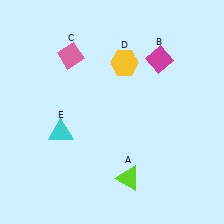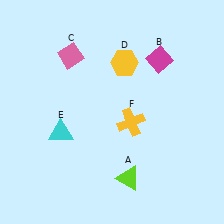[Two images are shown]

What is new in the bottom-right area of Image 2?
A yellow cross (F) was added in the bottom-right area of Image 2.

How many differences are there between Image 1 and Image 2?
There is 1 difference between the two images.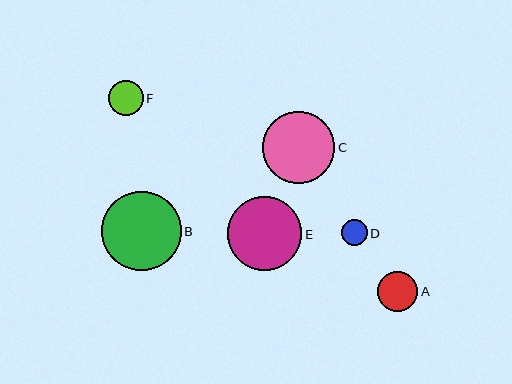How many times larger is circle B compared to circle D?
Circle B is approximately 3.1 times the size of circle D.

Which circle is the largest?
Circle B is the largest with a size of approximately 79 pixels.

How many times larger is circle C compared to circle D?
Circle C is approximately 2.8 times the size of circle D.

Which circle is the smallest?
Circle D is the smallest with a size of approximately 25 pixels.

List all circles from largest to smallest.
From largest to smallest: B, E, C, A, F, D.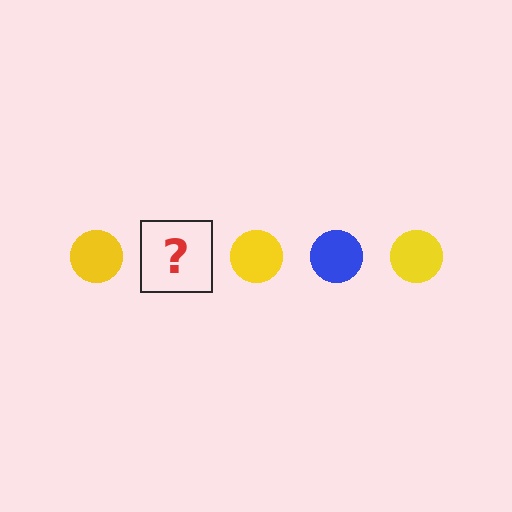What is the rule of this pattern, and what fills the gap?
The rule is that the pattern cycles through yellow, blue circles. The gap should be filled with a blue circle.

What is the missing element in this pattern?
The missing element is a blue circle.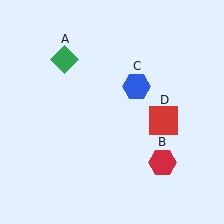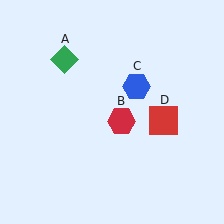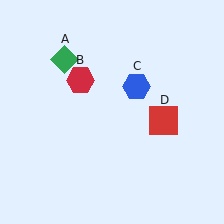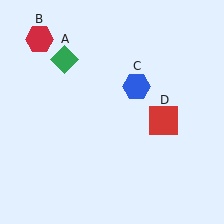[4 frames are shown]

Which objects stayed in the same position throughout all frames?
Green diamond (object A) and blue hexagon (object C) and red square (object D) remained stationary.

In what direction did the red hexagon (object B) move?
The red hexagon (object B) moved up and to the left.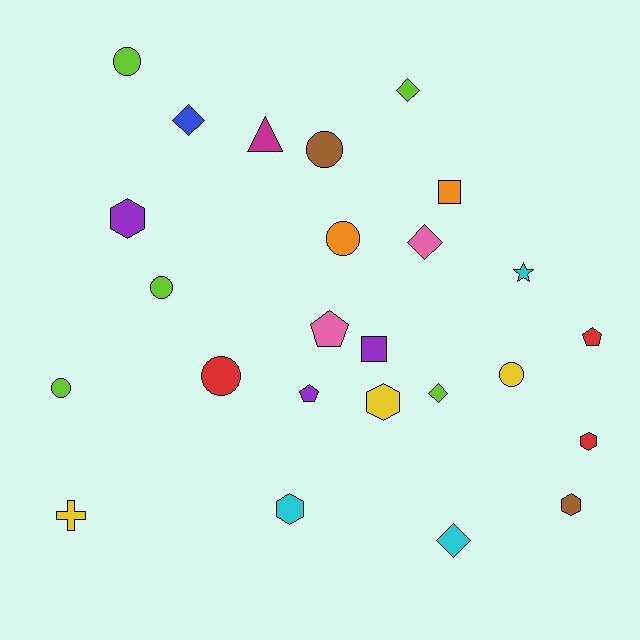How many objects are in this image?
There are 25 objects.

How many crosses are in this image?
There is 1 cross.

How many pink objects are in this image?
There are 2 pink objects.